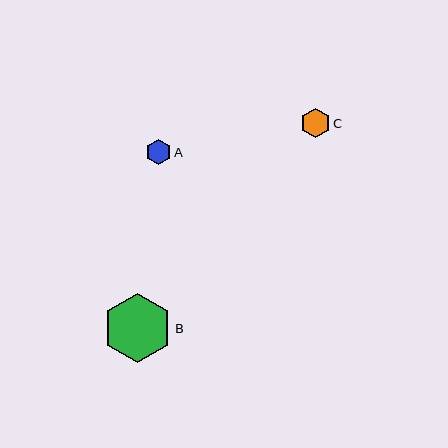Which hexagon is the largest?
Hexagon B is the largest with a size of approximately 69 pixels.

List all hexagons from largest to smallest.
From largest to smallest: B, C, A.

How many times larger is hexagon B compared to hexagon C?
Hexagon B is approximately 2.3 times the size of hexagon C.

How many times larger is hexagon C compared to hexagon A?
Hexagon C is approximately 1.2 times the size of hexagon A.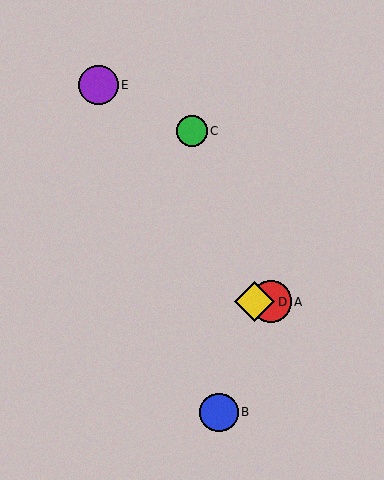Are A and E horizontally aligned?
No, A is at y≈302 and E is at y≈85.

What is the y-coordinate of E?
Object E is at y≈85.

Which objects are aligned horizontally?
Objects A, D are aligned horizontally.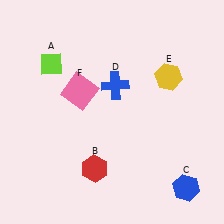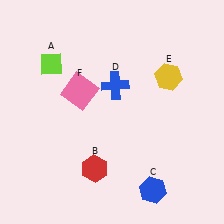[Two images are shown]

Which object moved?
The blue hexagon (C) moved left.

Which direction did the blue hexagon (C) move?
The blue hexagon (C) moved left.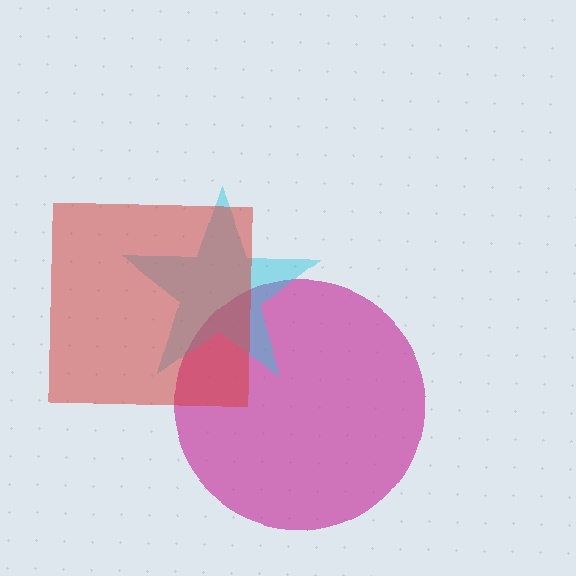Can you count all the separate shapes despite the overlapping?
Yes, there are 3 separate shapes.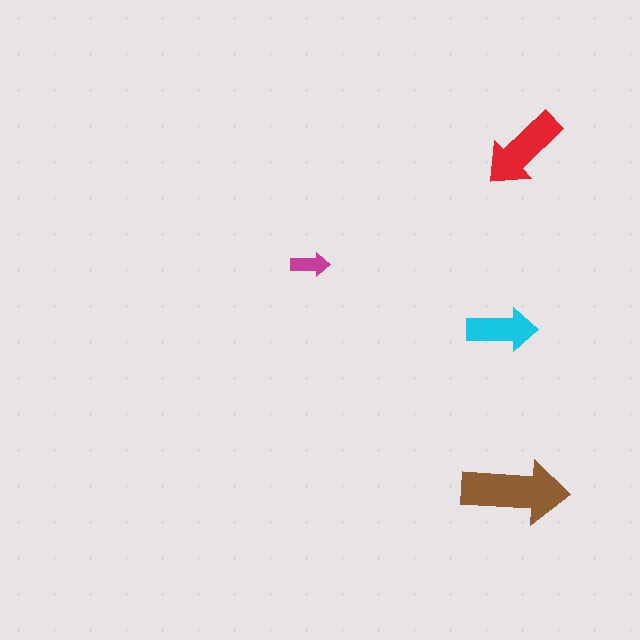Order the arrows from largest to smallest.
the brown one, the red one, the cyan one, the magenta one.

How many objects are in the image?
There are 4 objects in the image.